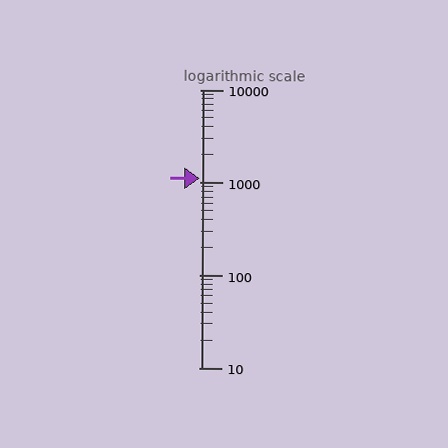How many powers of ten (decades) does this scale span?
The scale spans 3 decades, from 10 to 10000.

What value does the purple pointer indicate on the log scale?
The pointer indicates approximately 1100.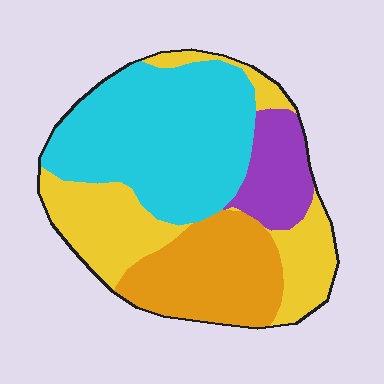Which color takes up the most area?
Cyan, at roughly 40%.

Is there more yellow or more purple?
Yellow.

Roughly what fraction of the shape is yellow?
Yellow covers roughly 25% of the shape.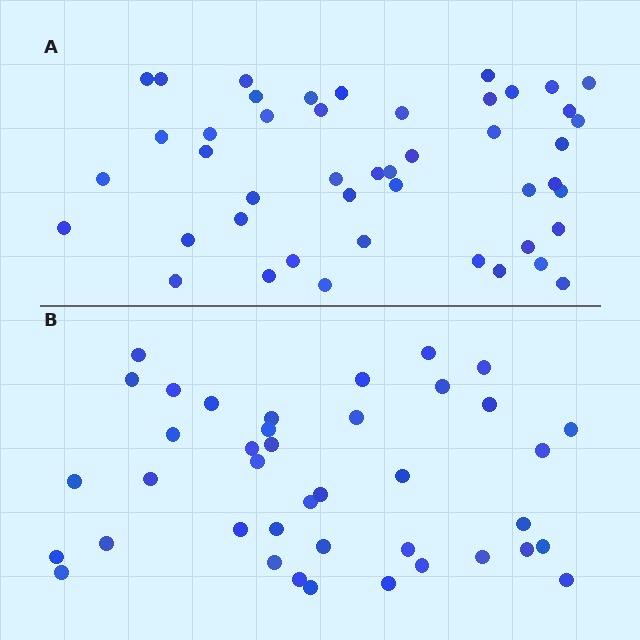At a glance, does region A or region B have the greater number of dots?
Region A (the top region) has more dots.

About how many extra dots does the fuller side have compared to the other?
Region A has about 6 more dots than region B.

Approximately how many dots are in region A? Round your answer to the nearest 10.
About 50 dots. (The exact count is 46, which rounds to 50.)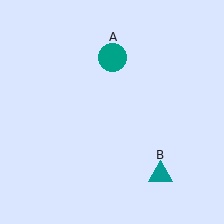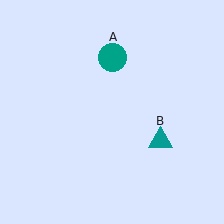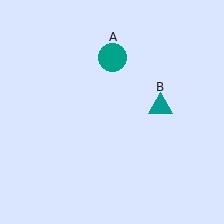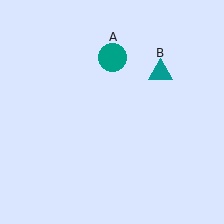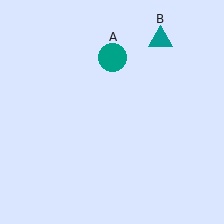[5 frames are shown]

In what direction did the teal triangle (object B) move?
The teal triangle (object B) moved up.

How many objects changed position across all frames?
1 object changed position: teal triangle (object B).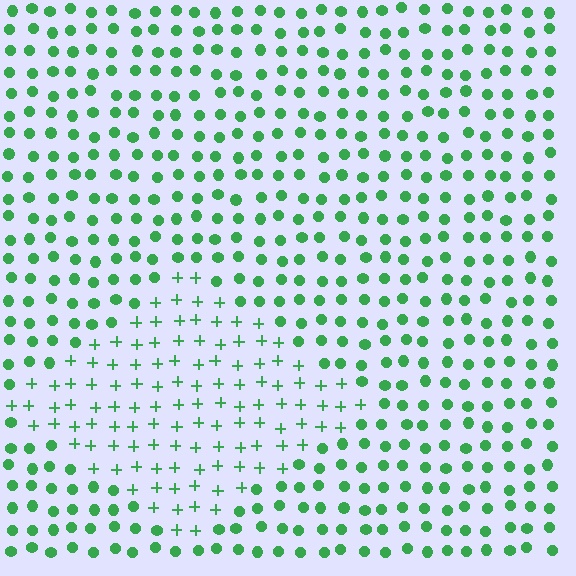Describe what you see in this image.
The image is filled with small green elements arranged in a uniform grid. A diamond-shaped region contains plus signs, while the surrounding area contains circles. The boundary is defined purely by the change in element shape.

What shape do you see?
I see a diamond.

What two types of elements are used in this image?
The image uses plus signs inside the diamond region and circles outside it.